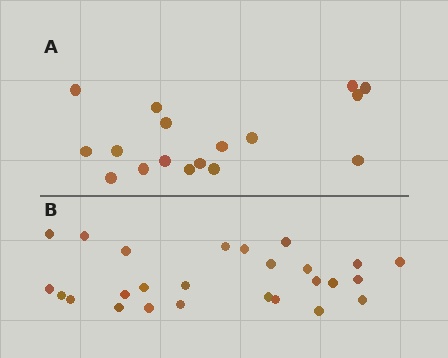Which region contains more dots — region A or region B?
Region B (the bottom region) has more dots.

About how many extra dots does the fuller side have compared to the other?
Region B has roughly 8 or so more dots than region A.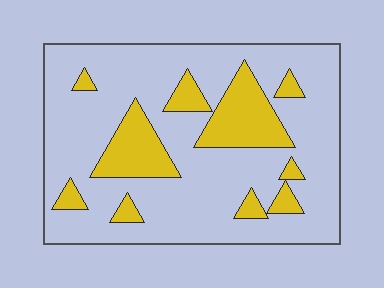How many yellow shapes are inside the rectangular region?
10.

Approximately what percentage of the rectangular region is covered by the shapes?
Approximately 20%.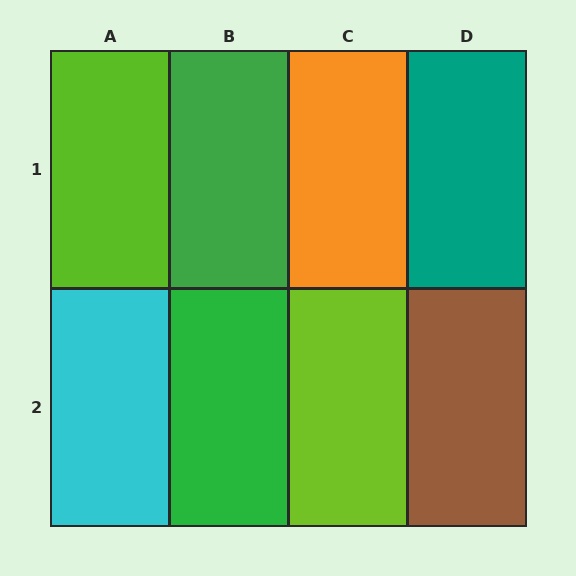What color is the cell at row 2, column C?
Lime.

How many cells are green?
2 cells are green.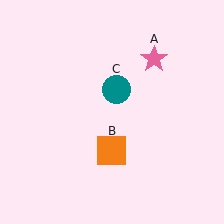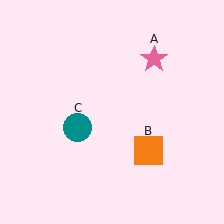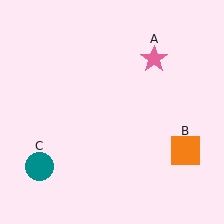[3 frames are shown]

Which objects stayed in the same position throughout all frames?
Pink star (object A) remained stationary.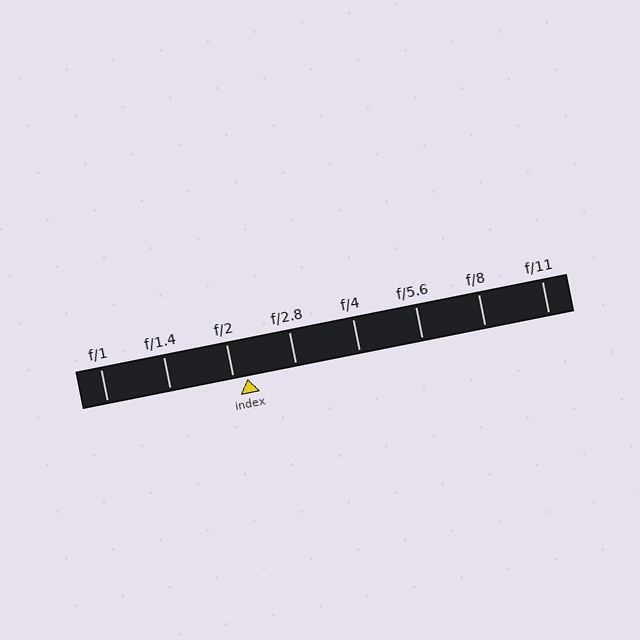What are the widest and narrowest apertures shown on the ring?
The widest aperture shown is f/1 and the narrowest is f/11.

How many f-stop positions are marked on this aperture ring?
There are 8 f-stop positions marked.